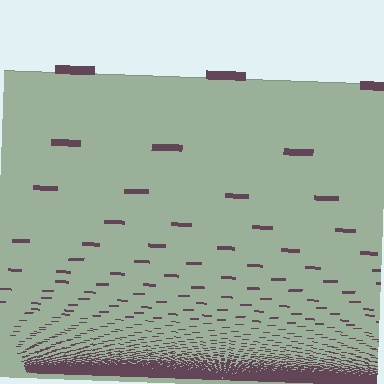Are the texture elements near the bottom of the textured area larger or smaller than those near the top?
Smaller. The gradient is inverted — elements near the bottom are smaller and denser.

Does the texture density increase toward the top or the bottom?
Density increases toward the bottom.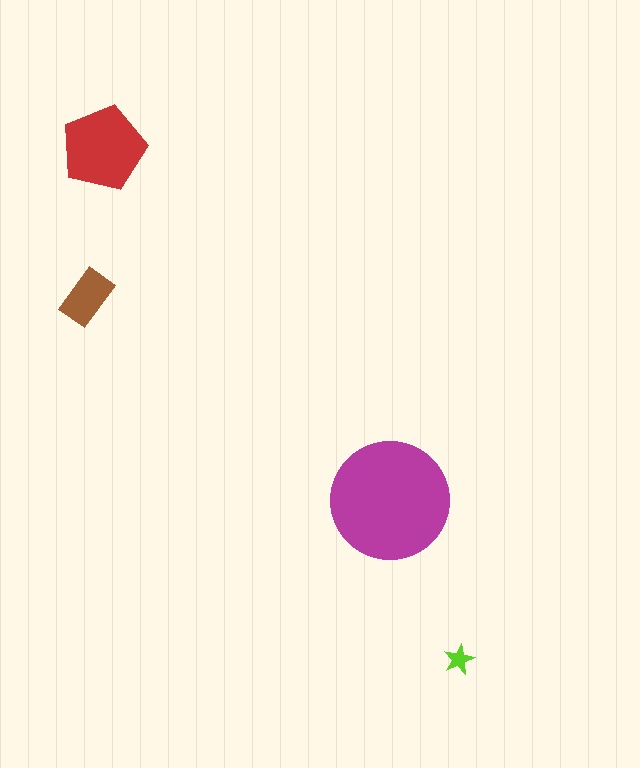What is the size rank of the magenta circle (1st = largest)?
1st.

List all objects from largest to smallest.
The magenta circle, the red pentagon, the brown rectangle, the lime star.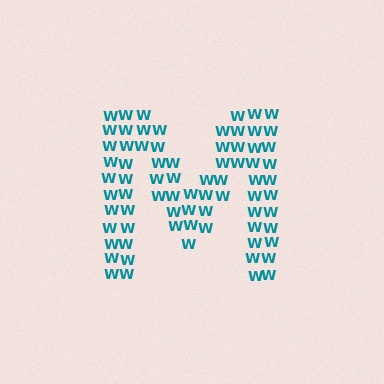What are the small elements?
The small elements are letter W's.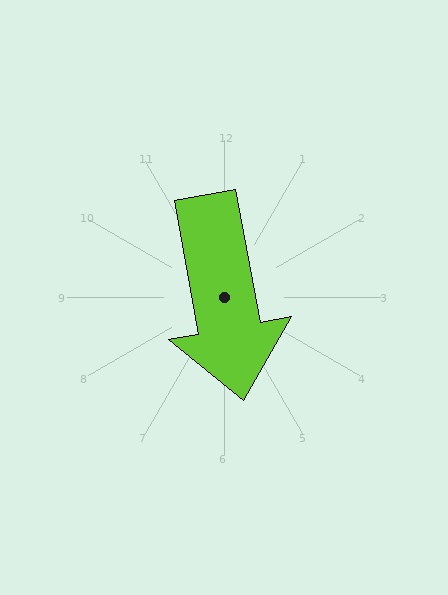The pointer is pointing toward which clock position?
Roughly 6 o'clock.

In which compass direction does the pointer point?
South.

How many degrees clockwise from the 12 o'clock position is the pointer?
Approximately 169 degrees.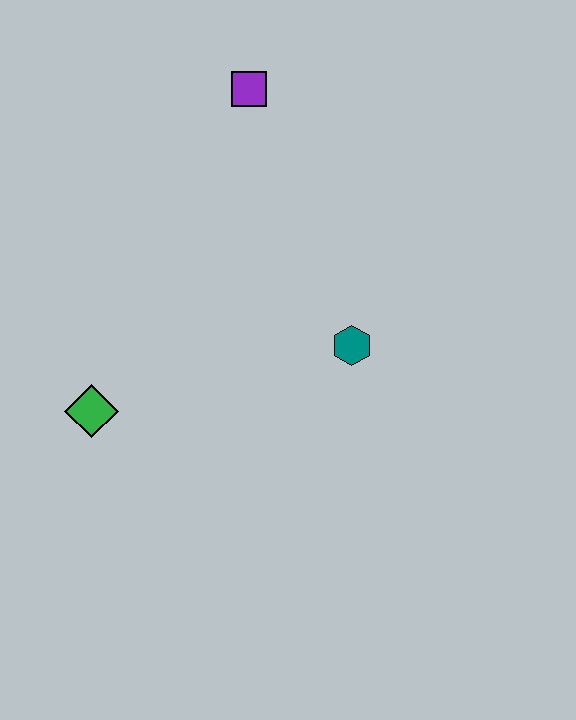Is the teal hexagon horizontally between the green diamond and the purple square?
No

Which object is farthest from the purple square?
The green diamond is farthest from the purple square.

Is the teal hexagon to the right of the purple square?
Yes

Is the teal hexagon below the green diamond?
No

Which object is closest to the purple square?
The teal hexagon is closest to the purple square.